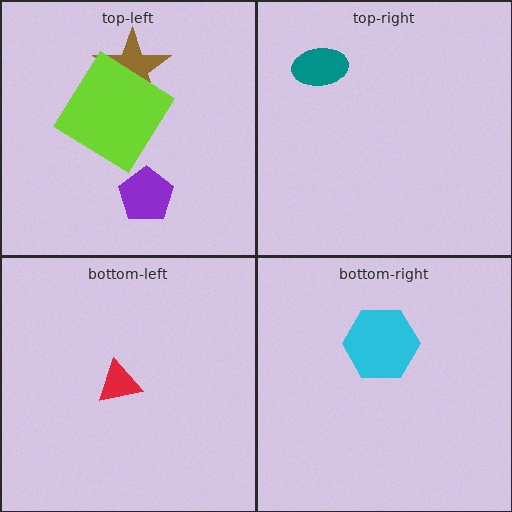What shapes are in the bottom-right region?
The cyan hexagon.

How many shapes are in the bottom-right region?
1.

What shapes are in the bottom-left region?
The red triangle.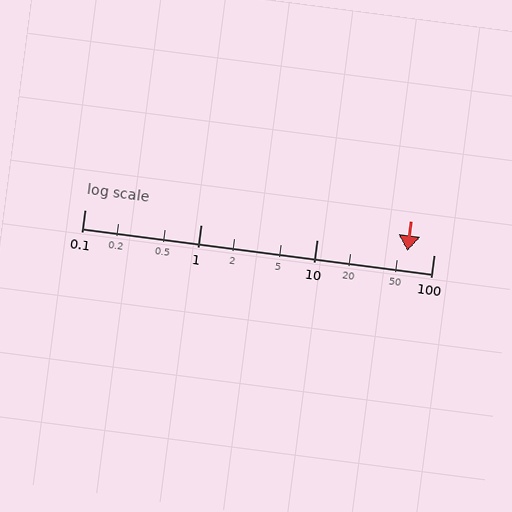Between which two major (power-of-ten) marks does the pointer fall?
The pointer is between 10 and 100.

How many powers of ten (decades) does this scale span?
The scale spans 3 decades, from 0.1 to 100.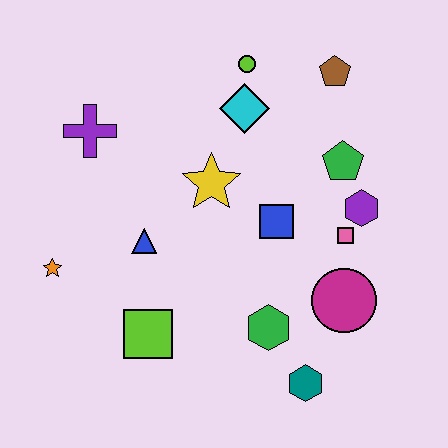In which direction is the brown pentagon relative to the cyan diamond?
The brown pentagon is to the right of the cyan diamond.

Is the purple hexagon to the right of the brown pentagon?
Yes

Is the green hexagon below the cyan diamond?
Yes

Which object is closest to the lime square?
The blue triangle is closest to the lime square.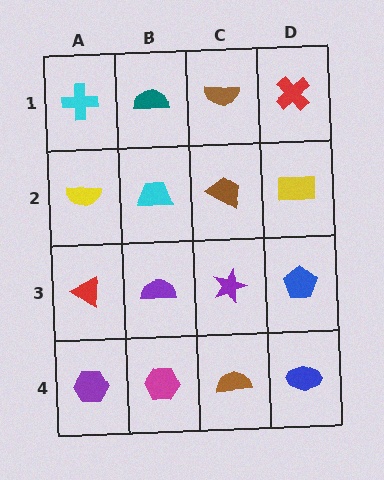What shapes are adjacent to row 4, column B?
A purple semicircle (row 3, column B), a purple hexagon (row 4, column A), a brown semicircle (row 4, column C).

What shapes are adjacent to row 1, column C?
A brown trapezoid (row 2, column C), a teal semicircle (row 1, column B), a red cross (row 1, column D).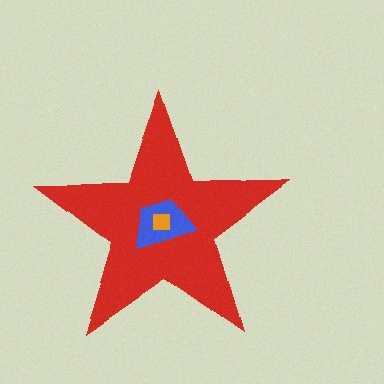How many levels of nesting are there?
3.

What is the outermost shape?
The red star.